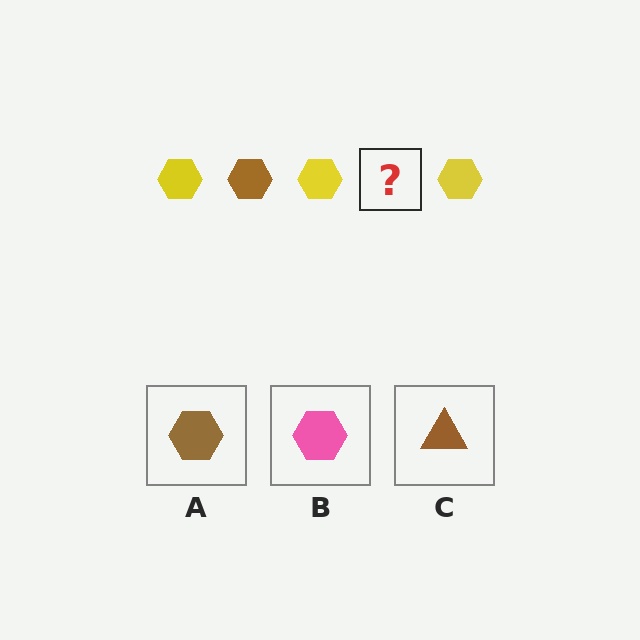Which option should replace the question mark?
Option A.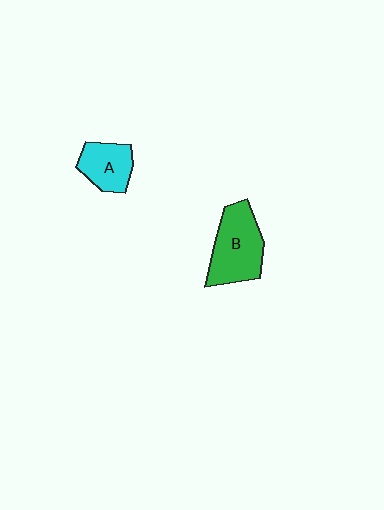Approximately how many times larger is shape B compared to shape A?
Approximately 1.6 times.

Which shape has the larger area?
Shape B (green).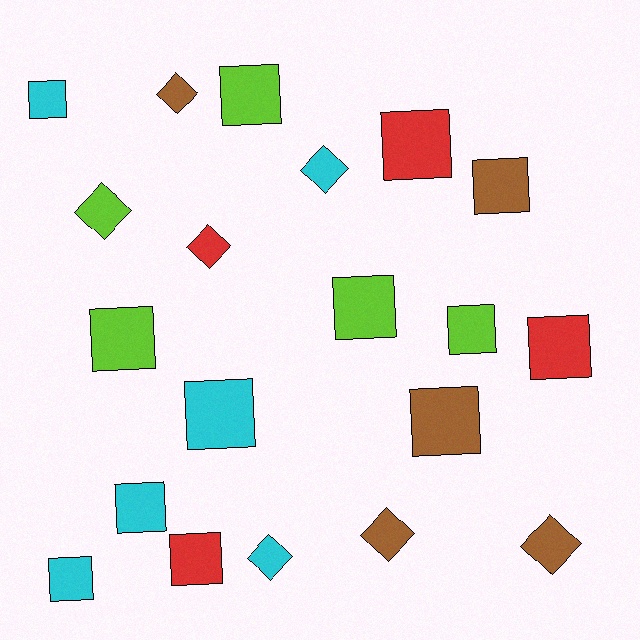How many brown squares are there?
There are 2 brown squares.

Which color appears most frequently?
Cyan, with 6 objects.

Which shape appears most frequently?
Square, with 13 objects.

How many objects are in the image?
There are 20 objects.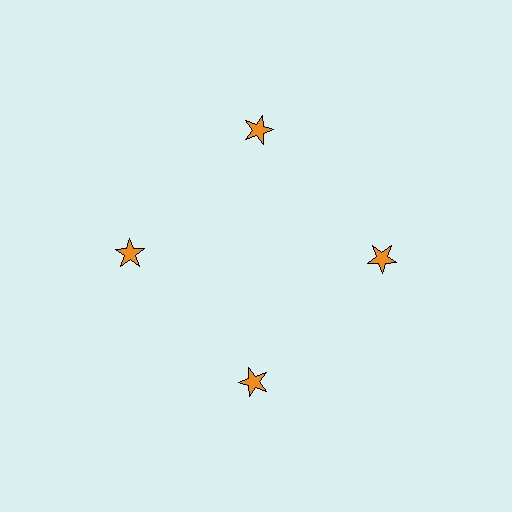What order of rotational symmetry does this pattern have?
This pattern has 4-fold rotational symmetry.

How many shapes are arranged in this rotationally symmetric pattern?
There are 4 shapes, arranged in 4 groups of 1.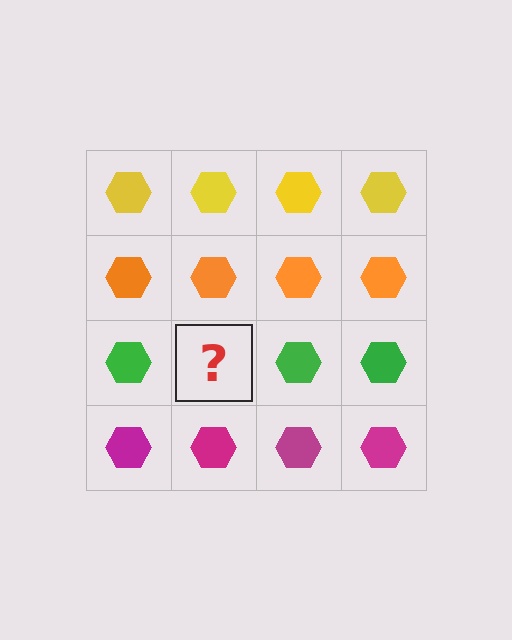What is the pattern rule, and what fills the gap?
The rule is that each row has a consistent color. The gap should be filled with a green hexagon.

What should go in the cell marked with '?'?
The missing cell should contain a green hexagon.